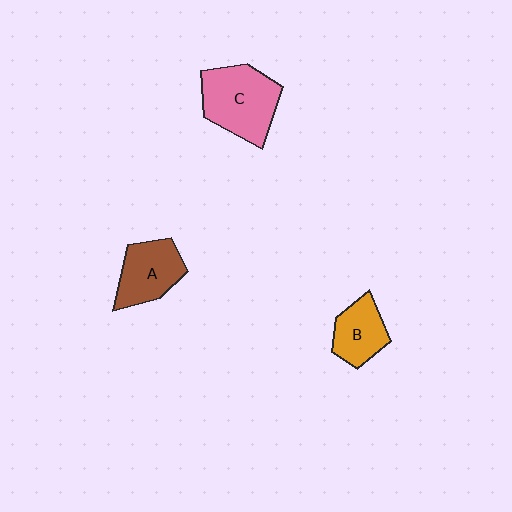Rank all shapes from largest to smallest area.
From largest to smallest: C (pink), A (brown), B (orange).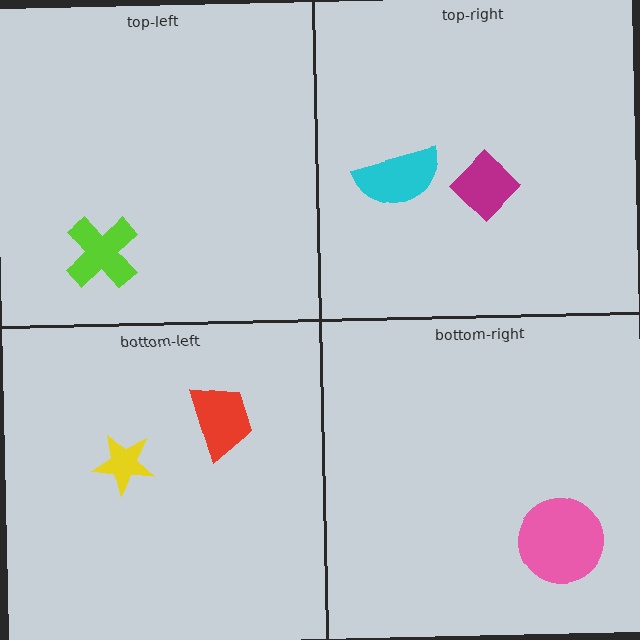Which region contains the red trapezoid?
The bottom-left region.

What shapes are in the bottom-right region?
The pink circle.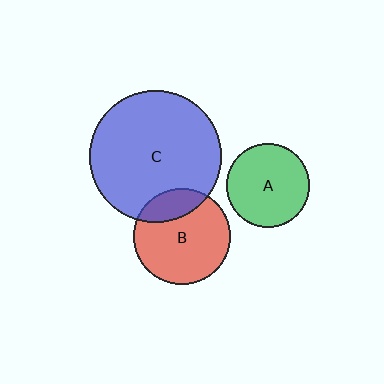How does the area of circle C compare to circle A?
Approximately 2.5 times.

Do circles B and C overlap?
Yes.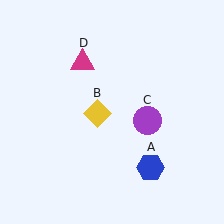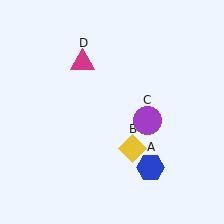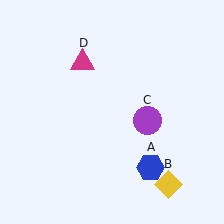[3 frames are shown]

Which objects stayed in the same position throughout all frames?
Blue hexagon (object A) and purple circle (object C) and magenta triangle (object D) remained stationary.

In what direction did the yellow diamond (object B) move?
The yellow diamond (object B) moved down and to the right.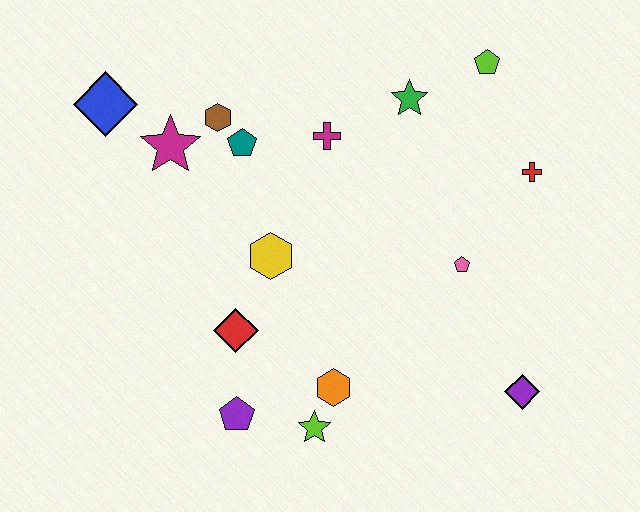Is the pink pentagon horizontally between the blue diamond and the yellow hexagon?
No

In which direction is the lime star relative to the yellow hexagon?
The lime star is below the yellow hexagon.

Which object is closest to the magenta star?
The brown hexagon is closest to the magenta star.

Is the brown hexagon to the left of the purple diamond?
Yes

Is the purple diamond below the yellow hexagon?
Yes